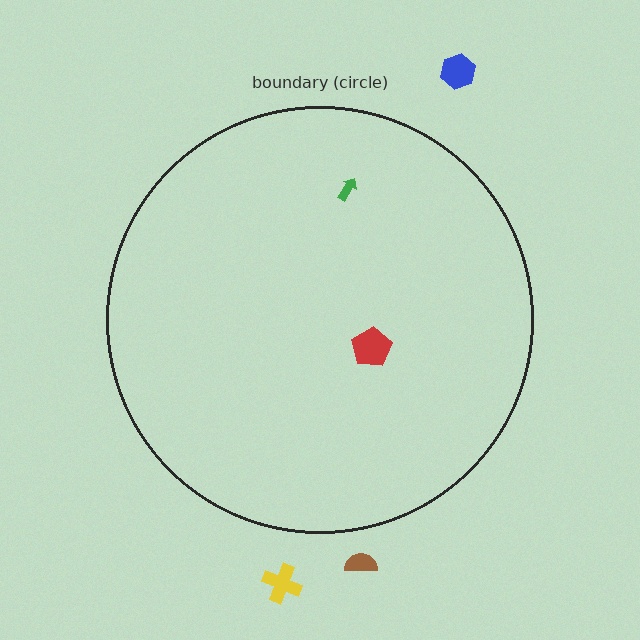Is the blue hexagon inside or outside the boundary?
Outside.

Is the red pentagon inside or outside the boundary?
Inside.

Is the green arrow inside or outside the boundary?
Inside.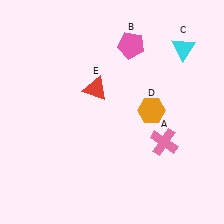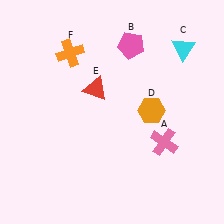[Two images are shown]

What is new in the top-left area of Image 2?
An orange cross (F) was added in the top-left area of Image 2.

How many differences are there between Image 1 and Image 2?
There is 1 difference between the two images.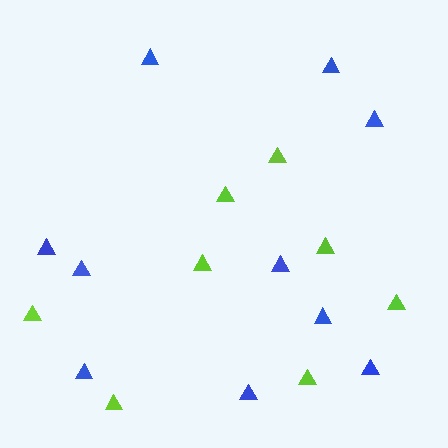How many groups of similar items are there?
There are 2 groups: one group of lime triangles (8) and one group of blue triangles (10).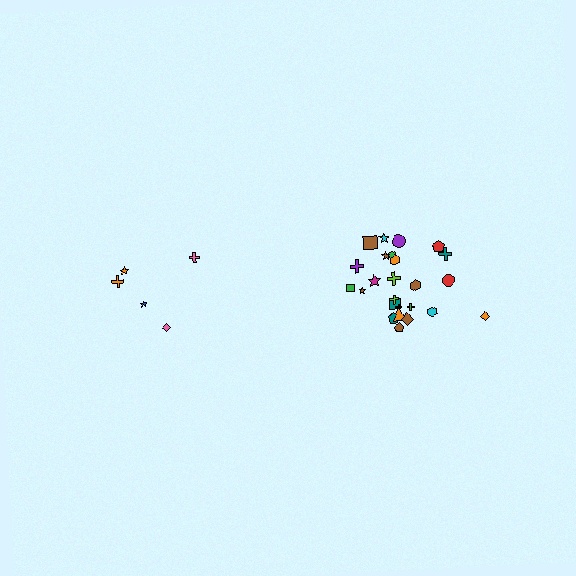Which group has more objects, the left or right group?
The right group.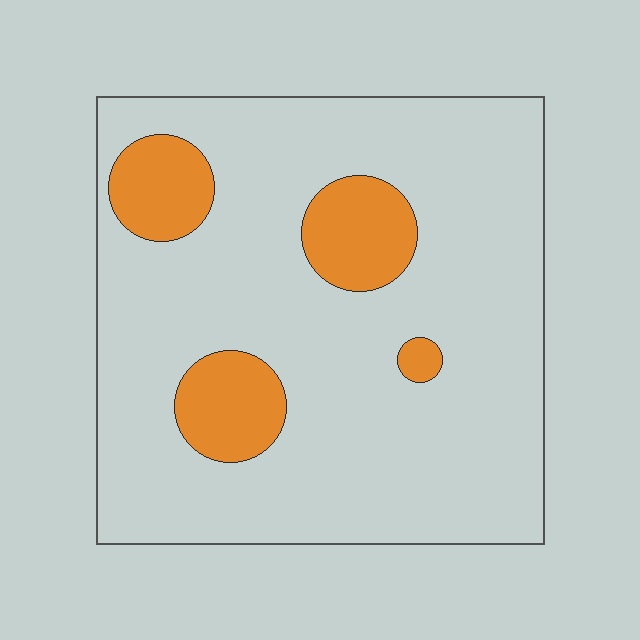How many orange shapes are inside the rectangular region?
4.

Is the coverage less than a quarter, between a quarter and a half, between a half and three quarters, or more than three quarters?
Less than a quarter.